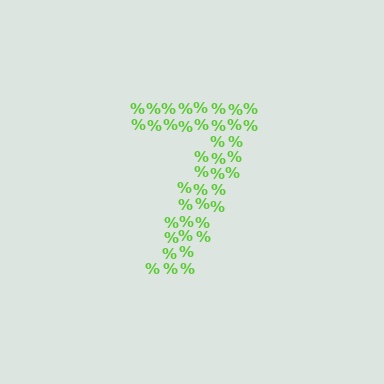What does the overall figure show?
The overall figure shows the digit 7.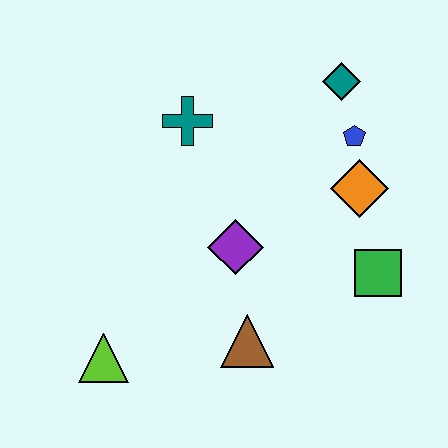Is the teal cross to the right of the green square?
No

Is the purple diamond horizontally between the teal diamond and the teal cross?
Yes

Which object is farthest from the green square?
The lime triangle is farthest from the green square.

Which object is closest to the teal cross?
The purple diamond is closest to the teal cross.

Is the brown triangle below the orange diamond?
Yes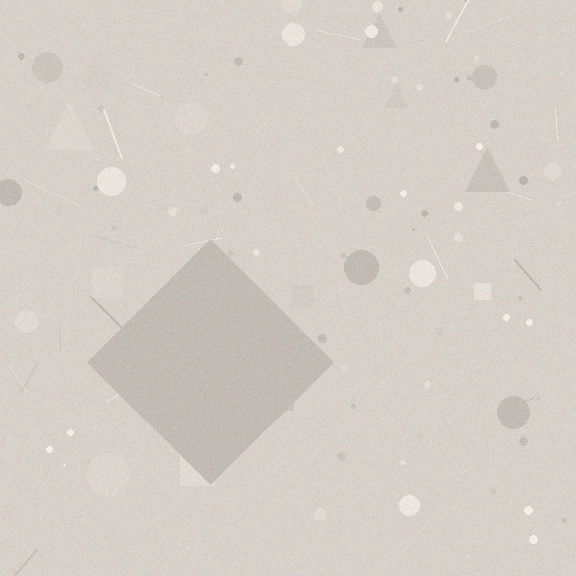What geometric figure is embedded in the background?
A diamond is embedded in the background.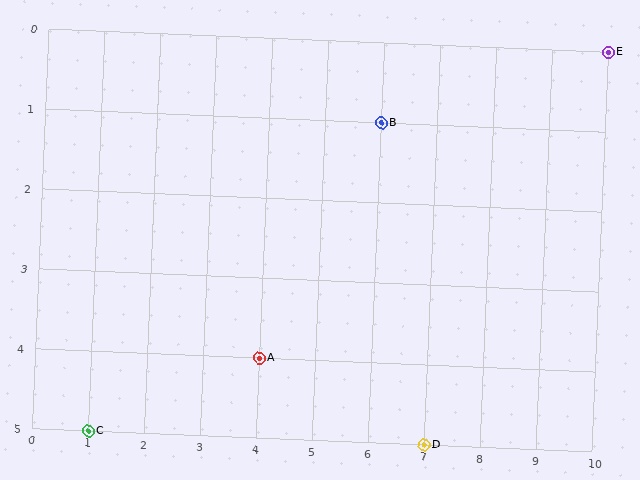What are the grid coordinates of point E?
Point E is at grid coordinates (10, 0).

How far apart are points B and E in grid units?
Points B and E are 4 columns and 1 row apart (about 4.1 grid units diagonally).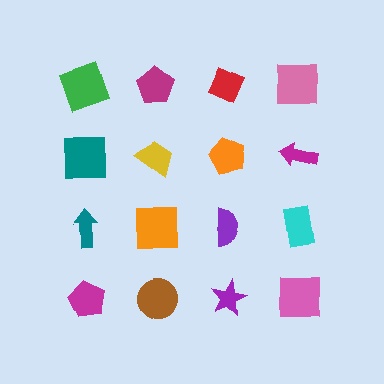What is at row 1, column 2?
A magenta pentagon.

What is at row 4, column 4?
A pink square.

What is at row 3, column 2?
An orange square.